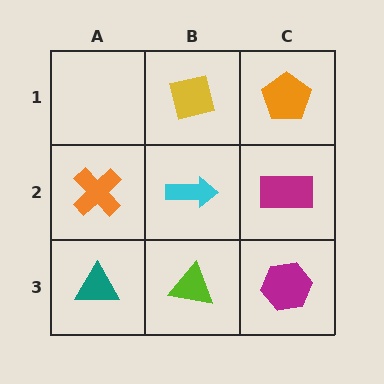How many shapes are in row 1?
2 shapes.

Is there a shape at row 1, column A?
No, that cell is empty.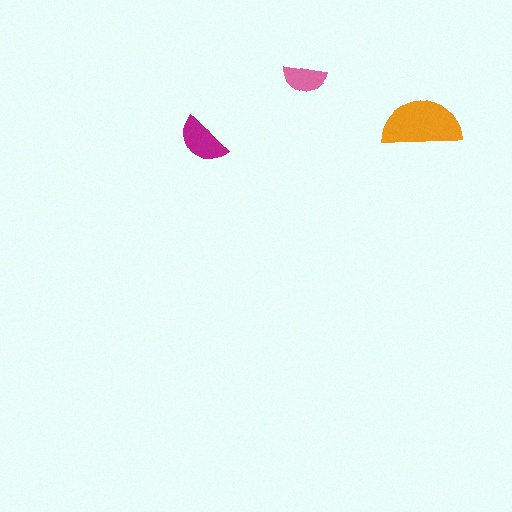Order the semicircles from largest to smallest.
the orange one, the magenta one, the pink one.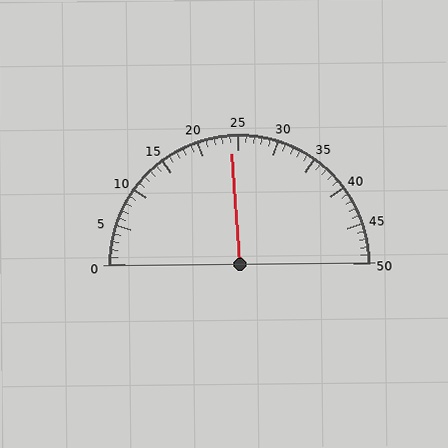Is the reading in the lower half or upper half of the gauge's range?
The reading is in the lower half of the range (0 to 50).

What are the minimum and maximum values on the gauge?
The gauge ranges from 0 to 50.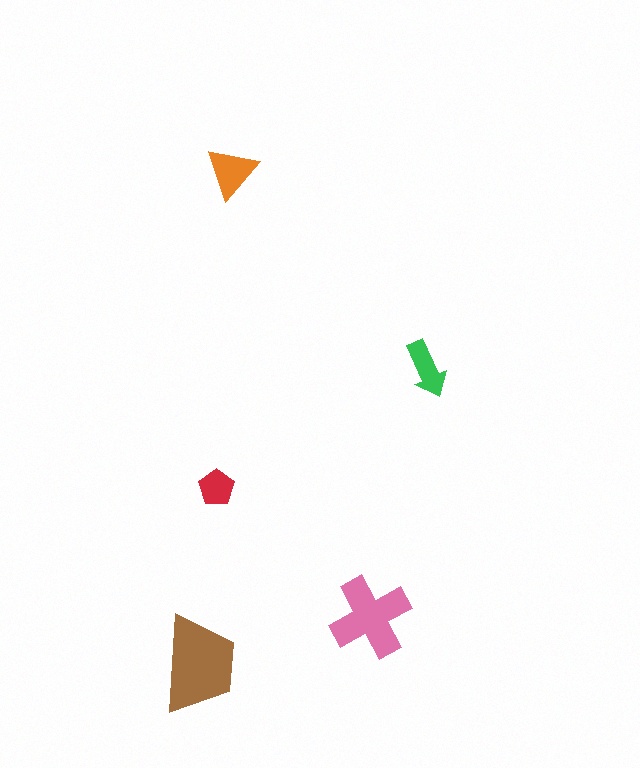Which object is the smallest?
The red pentagon.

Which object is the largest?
The brown trapezoid.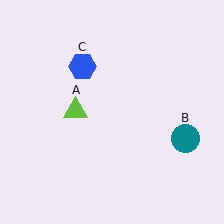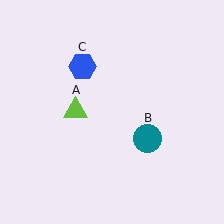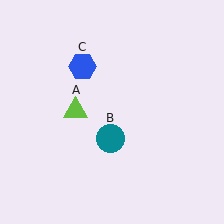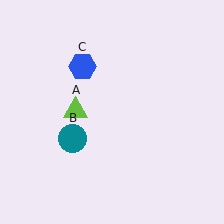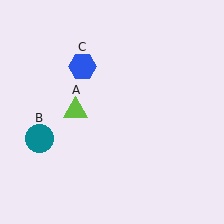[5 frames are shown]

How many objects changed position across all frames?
1 object changed position: teal circle (object B).